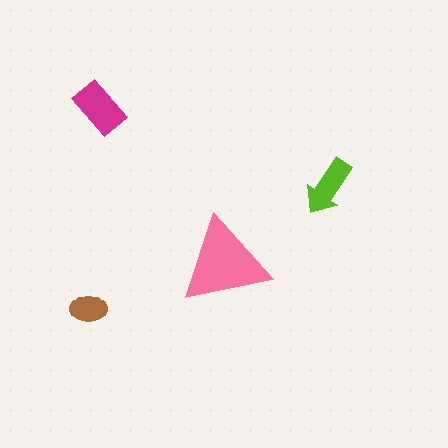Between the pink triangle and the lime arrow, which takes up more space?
The pink triangle.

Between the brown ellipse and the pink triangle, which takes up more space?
The pink triangle.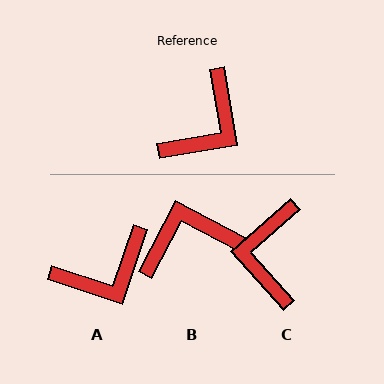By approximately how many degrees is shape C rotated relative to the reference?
Approximately 148 degrees clockwise.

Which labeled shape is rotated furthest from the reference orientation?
C, about 148 degrees away.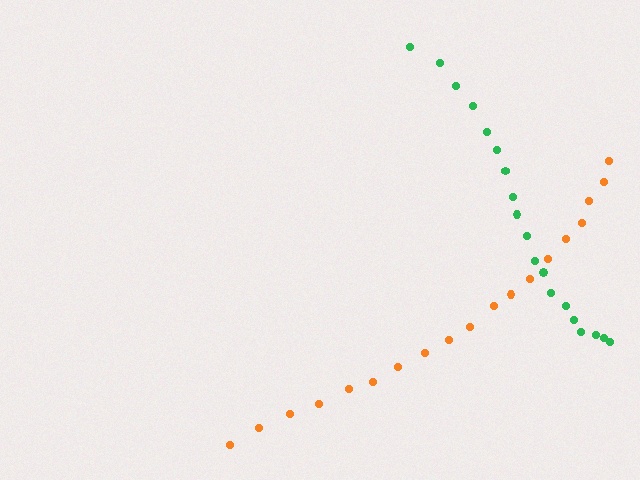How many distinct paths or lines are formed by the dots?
There are 2 distinct paths.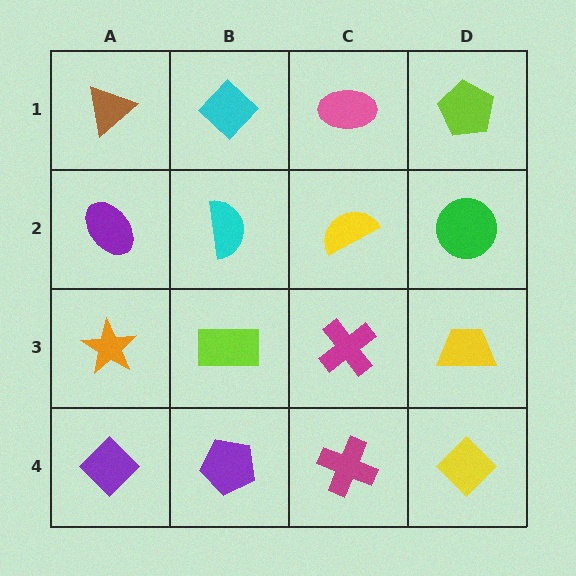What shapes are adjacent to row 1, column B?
A cyan semicircle (row 2, column B), a brown triangle (row 1, column A), a pink ellipse (row 1, column C).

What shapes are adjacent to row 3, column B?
A cyan semicircle (row 2, column B), a purple pentagon (row 4, column B), an orange star (row 3, column A), a magenta cross (row 3, column C).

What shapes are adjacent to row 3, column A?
A purple ellipse (row 2, column A), a purple diamond (row 4, column A), a lime rectangle (row 3, column B).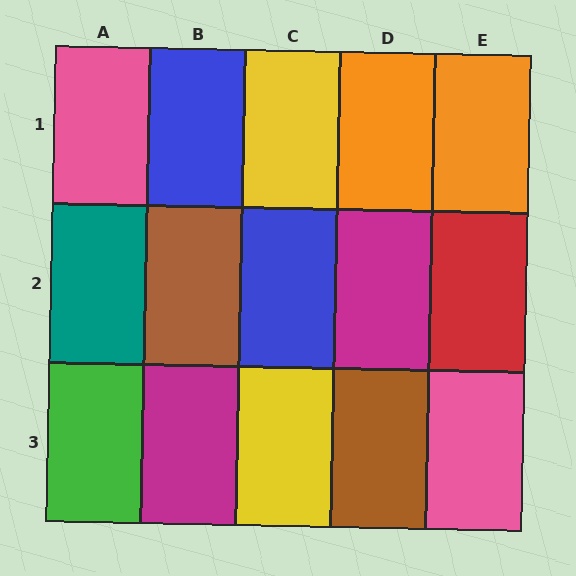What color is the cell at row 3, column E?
Pink.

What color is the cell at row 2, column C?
Blue.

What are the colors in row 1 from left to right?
Pink, blue, yellow, orange, orange.